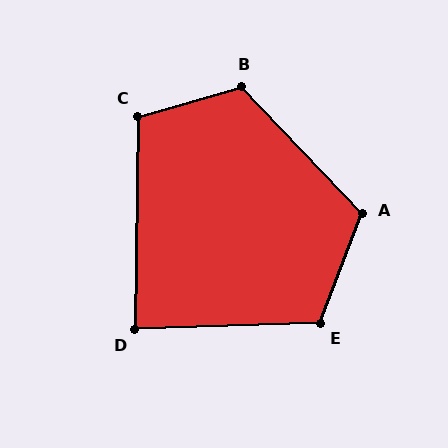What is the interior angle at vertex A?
Approximately 116 degrees (obtuse).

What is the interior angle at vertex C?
Approximately 106 degrees (obtuse).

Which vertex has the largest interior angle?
B, at approximately 118 degrees.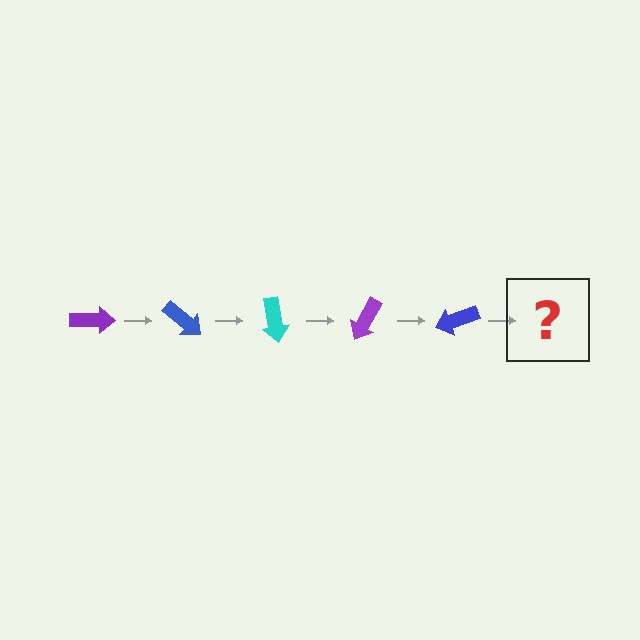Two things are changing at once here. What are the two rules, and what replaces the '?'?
The two rules are that it rotates 40 degrees each step and the color cycles through purple, blue, and cyan. The '?' should be a cyan arrow, rotated 200 degrees from the start.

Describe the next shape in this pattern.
It should be a cyan arrow, rotated 200 degrees from the start.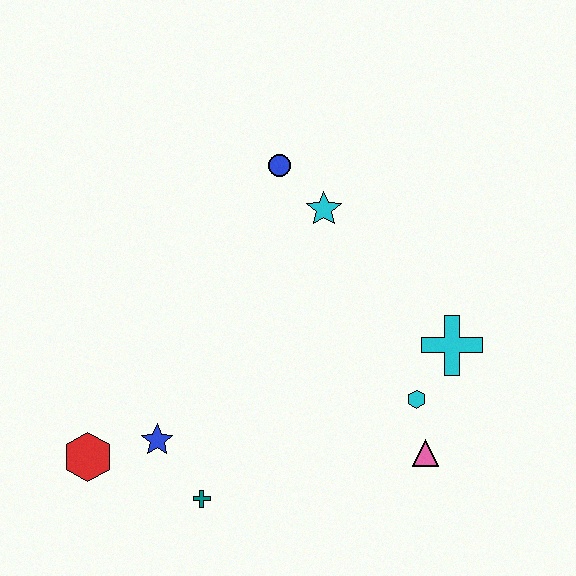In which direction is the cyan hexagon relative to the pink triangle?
The cyan hexagon is above the pink triangle.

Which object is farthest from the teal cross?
The blue circle is farthest from the teal cross.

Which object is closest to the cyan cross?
The cyan hexagon is closest to the cyan cross.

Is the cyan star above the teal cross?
Yes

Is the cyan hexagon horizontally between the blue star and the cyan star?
No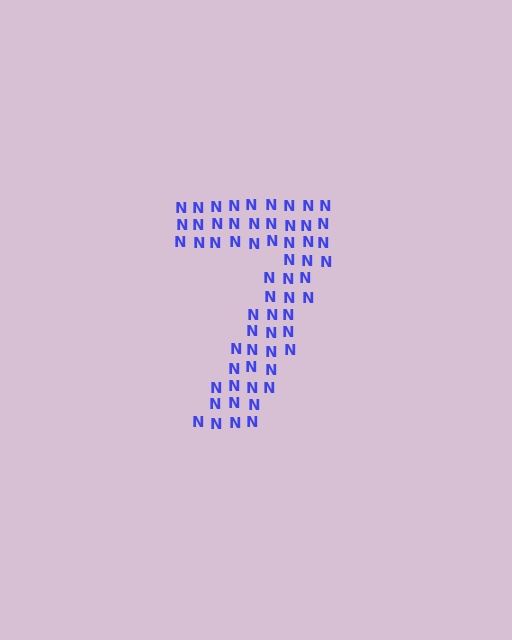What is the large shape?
The large shape is the digit 7.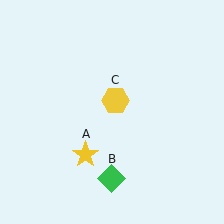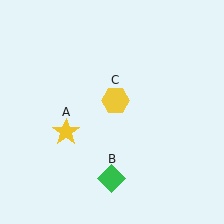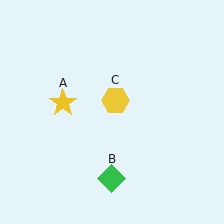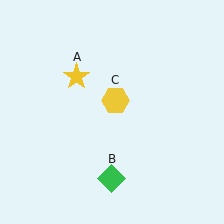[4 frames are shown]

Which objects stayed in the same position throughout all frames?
Green diamond (object B) and yellow hexagon (object C) remained stationary.